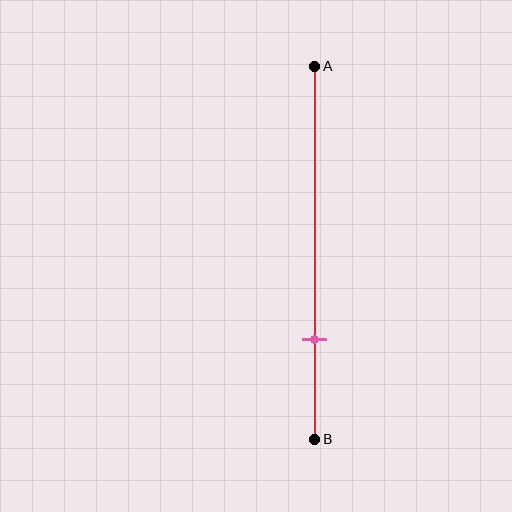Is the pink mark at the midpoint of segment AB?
No, the mark is at about 75% from A, not at the 50% midpoint.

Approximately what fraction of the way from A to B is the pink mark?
The pink mark is approximately 75% of the way from A to B.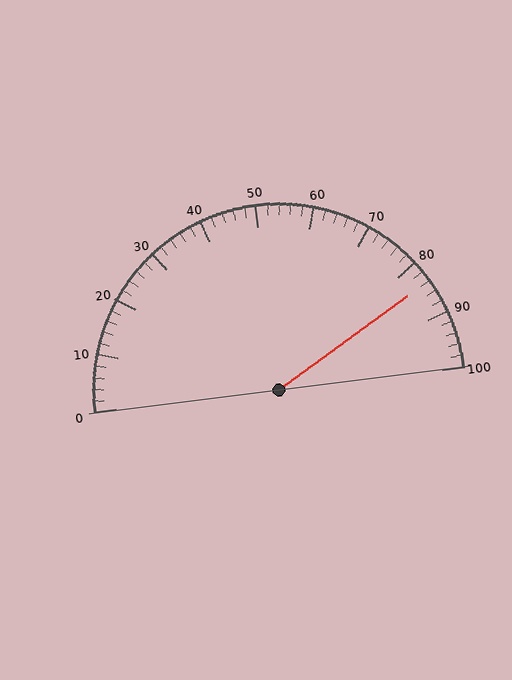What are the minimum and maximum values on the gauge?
The gauge ranges from 0 to 100.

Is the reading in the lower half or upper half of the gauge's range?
The reading is in the upper half of the range (0 to 100).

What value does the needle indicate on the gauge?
The needle indicates approximately 84.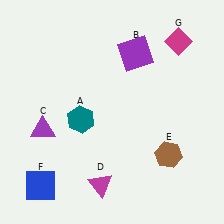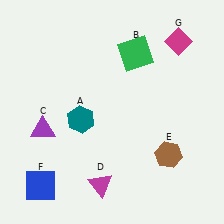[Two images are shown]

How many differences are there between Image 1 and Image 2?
There is 1 difference between the two images.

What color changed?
The square (B) changed from purple in Image 1 to green in Image 2.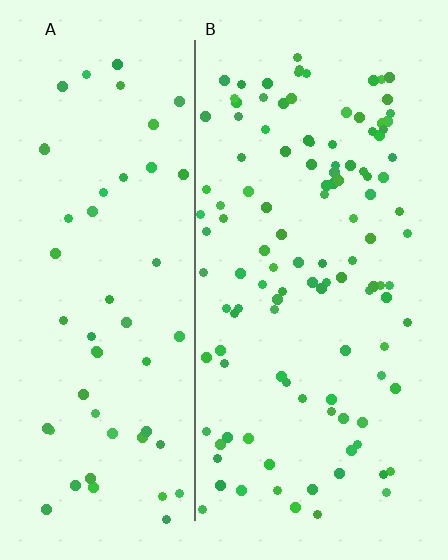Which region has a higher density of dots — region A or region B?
B (the right).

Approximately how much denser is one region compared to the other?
Approximately 2.1× — region B over region A.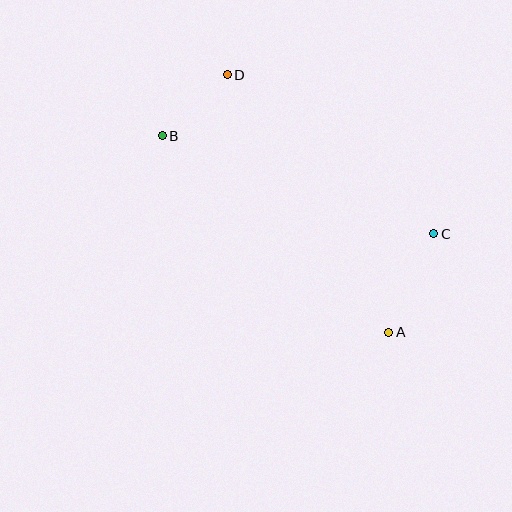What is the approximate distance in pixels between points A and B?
The distance between A and B is approximately 300 pixels.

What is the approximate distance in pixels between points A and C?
The distance between A and C is approximately 108 pixels.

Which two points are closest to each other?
Points B and D are closest to each other.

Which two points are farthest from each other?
Points A and D are farthest from each other.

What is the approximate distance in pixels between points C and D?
The distance between C and D is approximately 260 pixels.